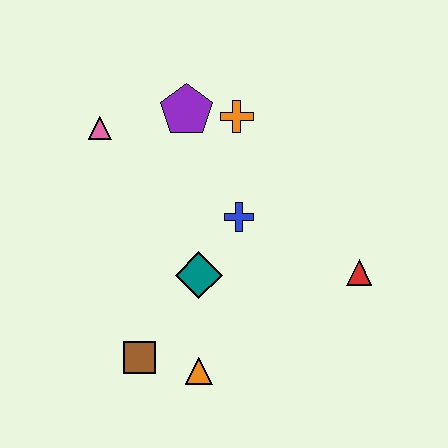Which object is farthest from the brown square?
The orange cross is farthest from the brown square.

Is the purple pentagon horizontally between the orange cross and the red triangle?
No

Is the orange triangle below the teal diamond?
Yes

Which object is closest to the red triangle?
The blue cross is closest to the red triangle.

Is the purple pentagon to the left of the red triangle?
Yes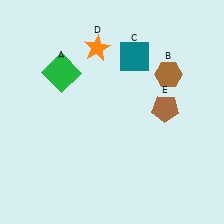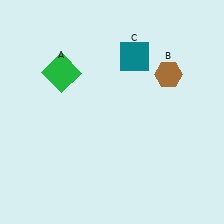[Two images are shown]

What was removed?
The brown pentagon (E), the orange star (D) were removed in Image 2.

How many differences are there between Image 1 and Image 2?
There are 2 differences between the two images.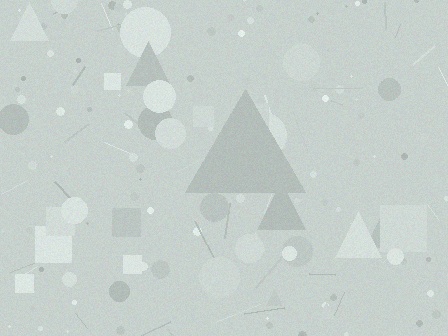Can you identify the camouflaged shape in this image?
The camouflaged shape is a triangle.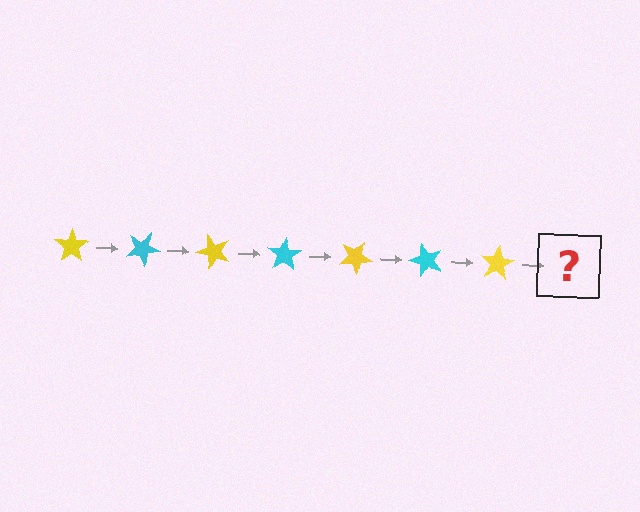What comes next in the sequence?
The next element should be a cyan star, rotated 175 degrees from the start.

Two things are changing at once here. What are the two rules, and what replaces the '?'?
The two rules are that it rotates 25 degrees each step and the color cycles through yellow and cyan. The '?' should be a cyan star, rotated 175 degrees from the start.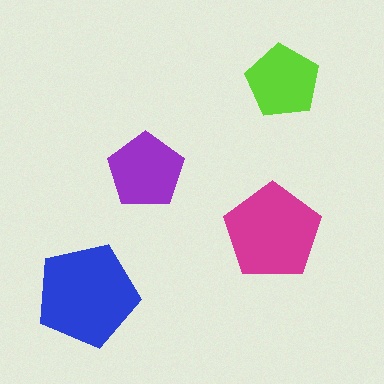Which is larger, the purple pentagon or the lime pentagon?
The purple one.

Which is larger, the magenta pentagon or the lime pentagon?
The magenta one.